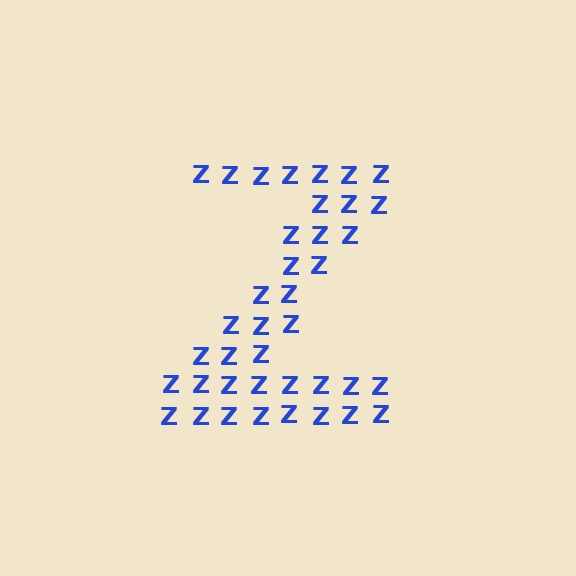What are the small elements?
The small elements are letter Z's.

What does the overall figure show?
The overall figure shows the letter Z.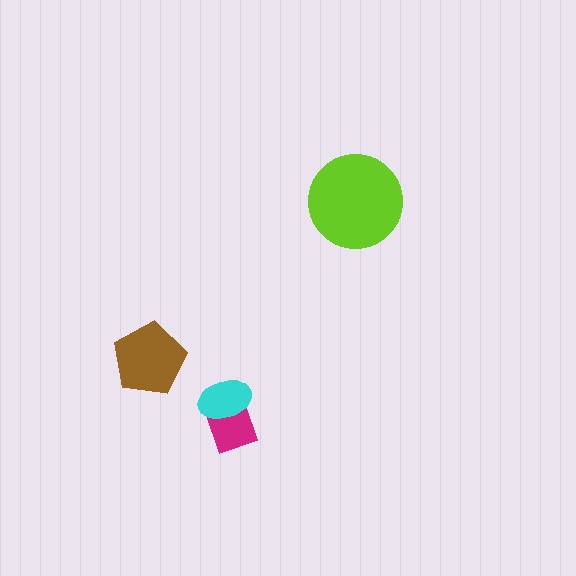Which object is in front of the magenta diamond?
The cyan ellipse is in front of the magenta diamond.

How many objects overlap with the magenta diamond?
1 object overlaps with the magenta diamond.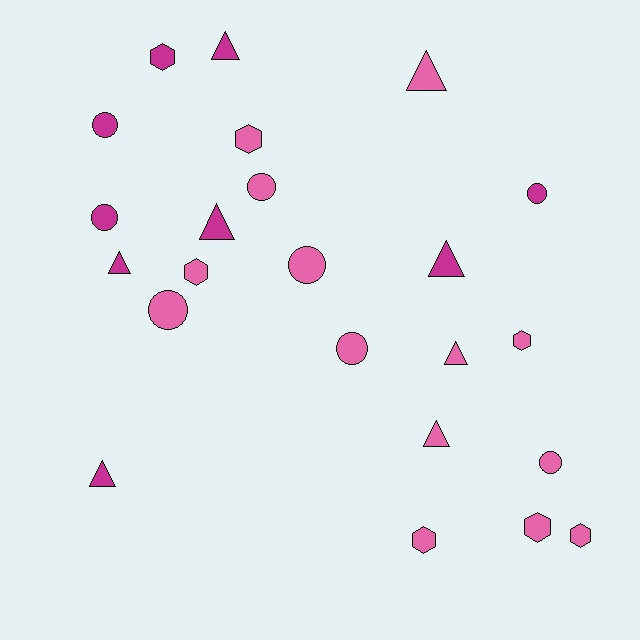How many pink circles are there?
There are 5 pink circles.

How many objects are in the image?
There are 23 objects.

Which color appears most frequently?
Pink, with 14 objects.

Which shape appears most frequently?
Triangle, with 8 objects.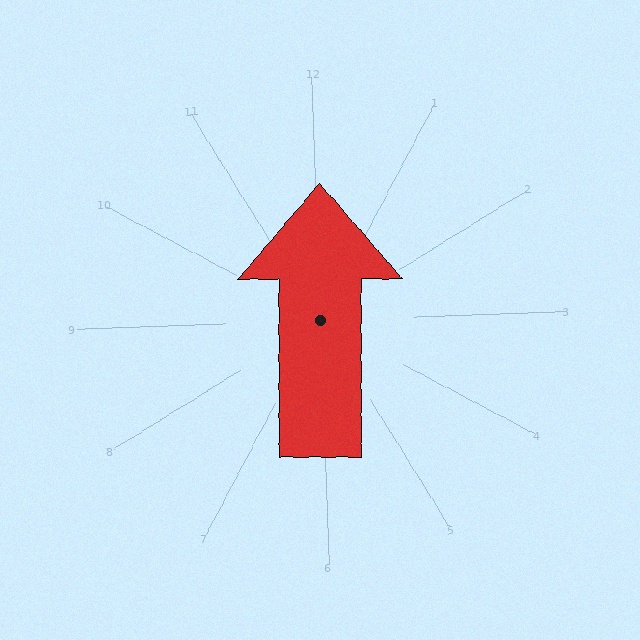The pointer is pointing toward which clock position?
Roughly 12 o'clock.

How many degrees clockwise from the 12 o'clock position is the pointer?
Approximately 2 degrees.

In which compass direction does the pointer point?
North.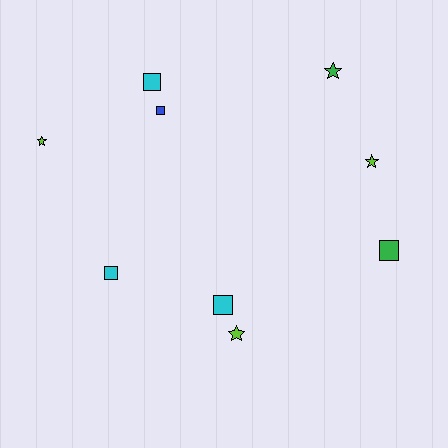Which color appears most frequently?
Cyan, with 3 objects.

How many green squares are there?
There is 1 green square.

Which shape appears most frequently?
Square, with 5 objects.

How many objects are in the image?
There are 9 objects.